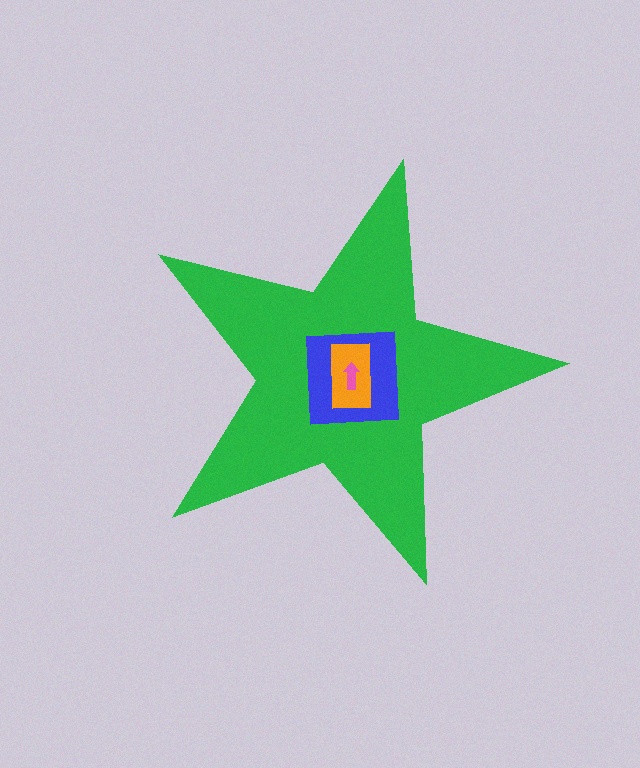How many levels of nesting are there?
4.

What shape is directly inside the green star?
The blue square.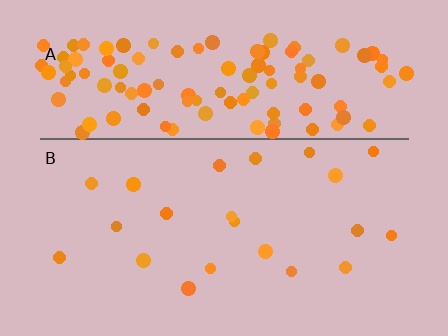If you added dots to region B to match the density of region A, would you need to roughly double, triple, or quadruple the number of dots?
Approximately quadruple.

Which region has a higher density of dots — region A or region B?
A (the top).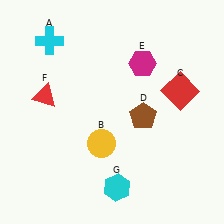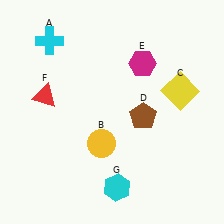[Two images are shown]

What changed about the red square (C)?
In Image 1, C is red. In Image 2, it changed to yellow.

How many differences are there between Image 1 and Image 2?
There is 1 difference between the two images.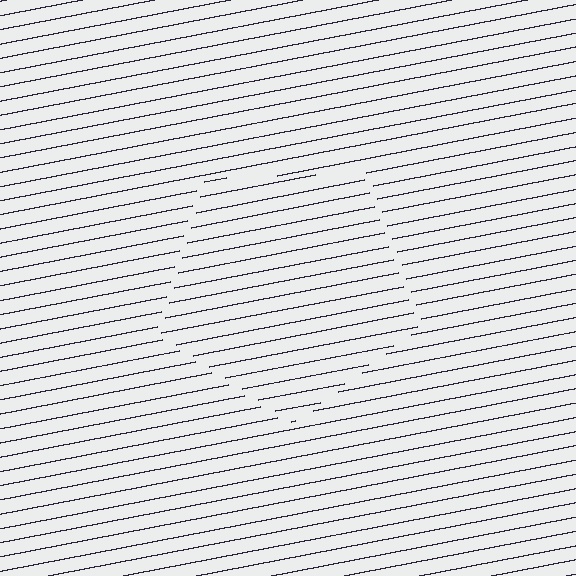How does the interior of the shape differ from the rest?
The interior of the shape contains the same grating, shifted by half a period — the contour is defined by the phase discontinuity where line-ends from the inner and outer gratings abut.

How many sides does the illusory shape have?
5 sides — the line-ends trace a pentagon.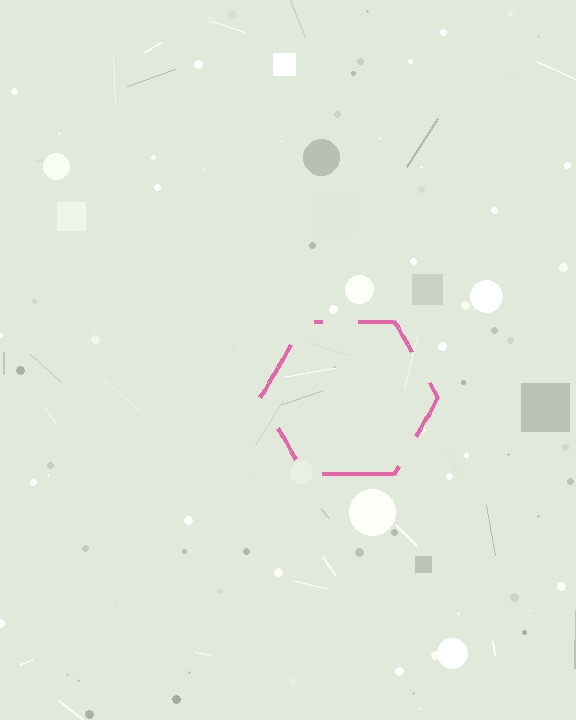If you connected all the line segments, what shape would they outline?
They would outline a hexagon.